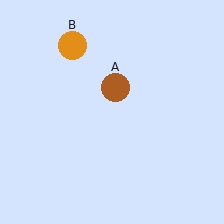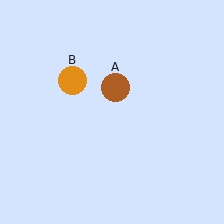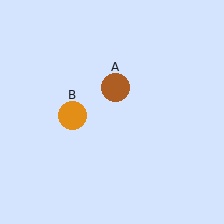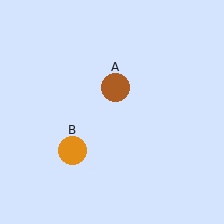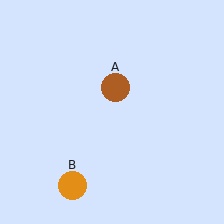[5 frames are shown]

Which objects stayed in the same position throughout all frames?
Brown circle (object A) remained stationary.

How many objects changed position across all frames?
1 object changed position: orange circle (object B).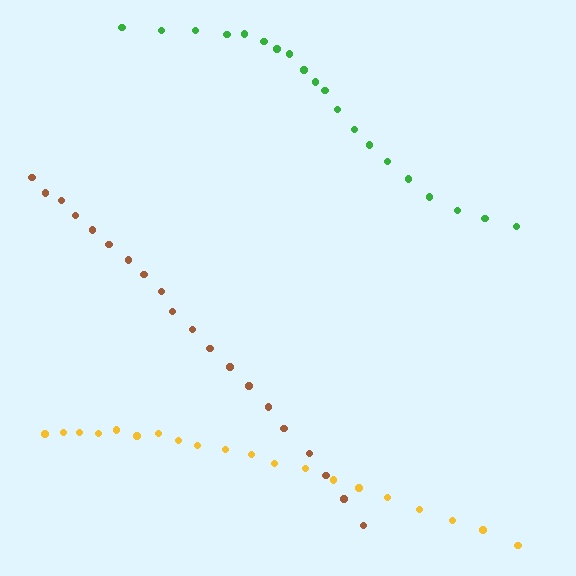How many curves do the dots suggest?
There are 3 distinct paths.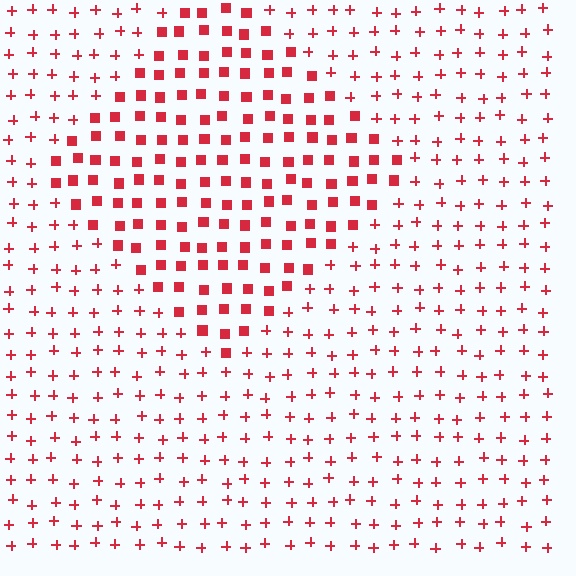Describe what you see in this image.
The image is filled with small red elements arranged in a uniform grid. A diamond-shaped region contains squares, while the surrounding area contains plus signs. The boundary is defined purely by the change in element shape.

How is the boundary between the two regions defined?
The boundary is defined by a change in element shape: squares inside vs. plus signs outside. All elements share the same color and spacing.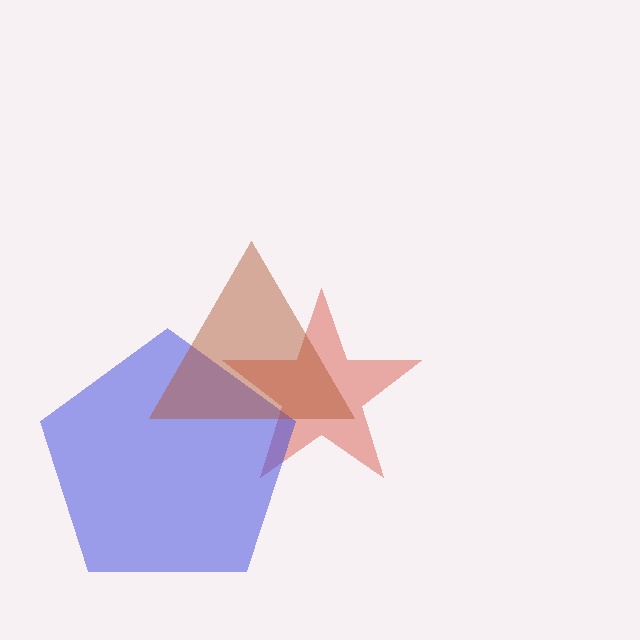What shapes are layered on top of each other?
The layered shapes are: a red star, a blue pentagon, a brown triangle.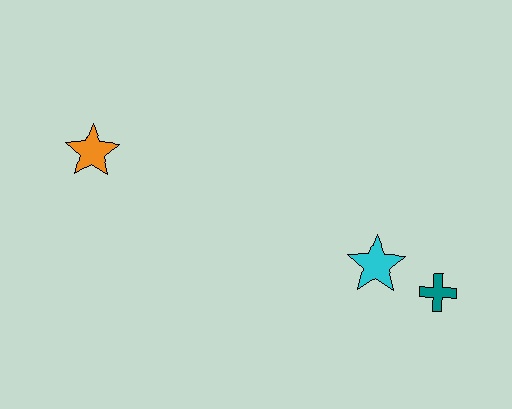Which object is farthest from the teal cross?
The orange star is farthest from the teal cross.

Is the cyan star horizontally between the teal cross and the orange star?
Yes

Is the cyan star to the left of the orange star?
No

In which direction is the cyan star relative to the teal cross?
The cyan star is to the left of the teal cross.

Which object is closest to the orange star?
The cyan star is closest to the orange star.